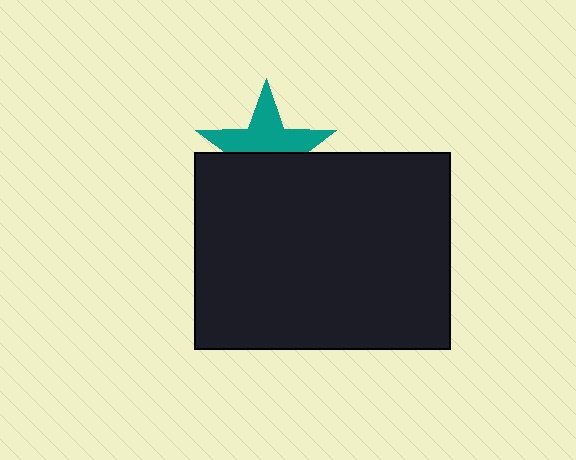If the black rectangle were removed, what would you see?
You would see the complete teal star.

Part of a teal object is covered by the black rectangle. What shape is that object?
It is a star.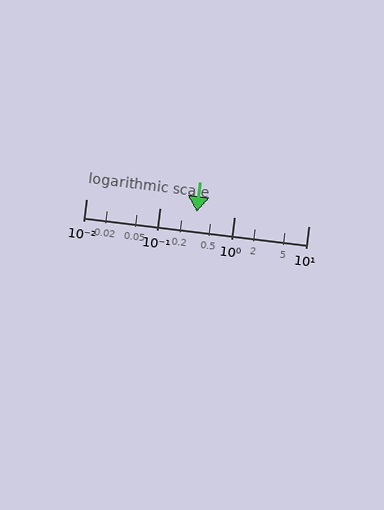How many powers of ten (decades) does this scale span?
The scale spans 3 decades, from 0.01 to 10.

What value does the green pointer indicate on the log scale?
The pointer indicates approximately 0.31.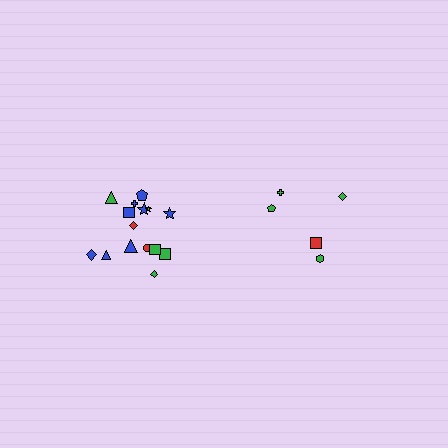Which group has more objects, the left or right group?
The left group.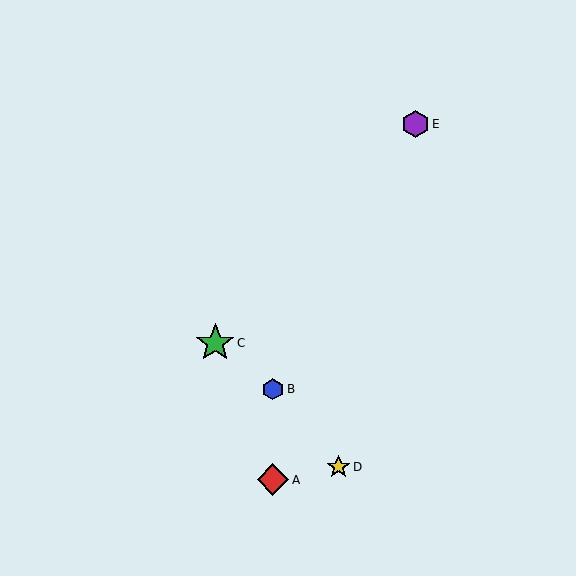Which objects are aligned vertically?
Objects A, B are aligned vertically.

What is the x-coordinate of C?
Object C is at x≈215.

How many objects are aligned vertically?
2 objects (A, B) are aligned vertically.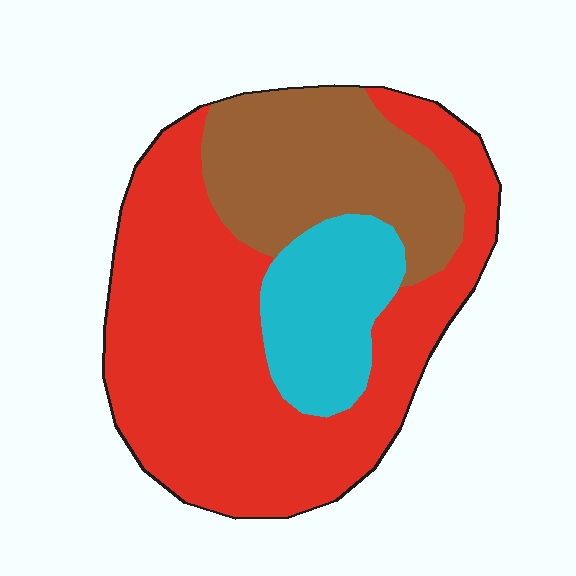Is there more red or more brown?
Red.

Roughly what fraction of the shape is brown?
Brown covers 25% of the shape.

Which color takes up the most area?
Red, at roughly 60%.